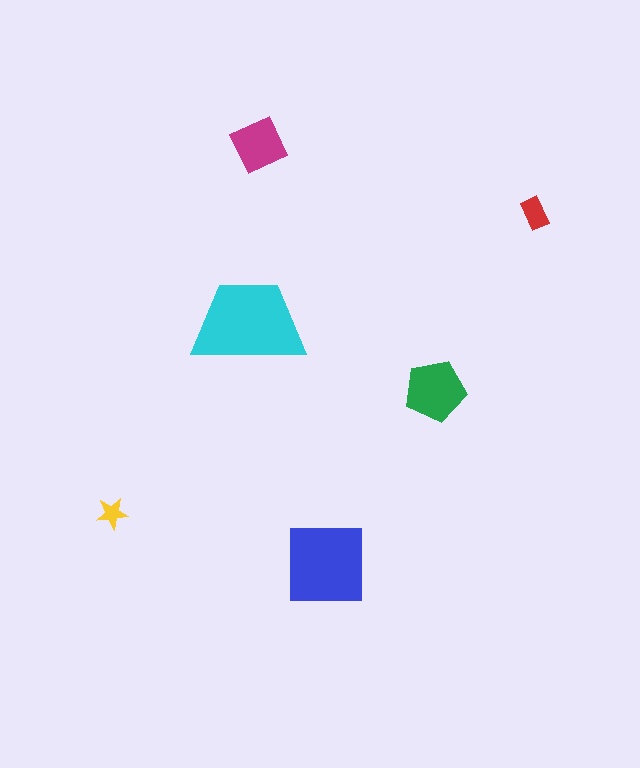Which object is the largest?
The cyan trapezoid.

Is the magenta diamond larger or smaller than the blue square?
Smaller.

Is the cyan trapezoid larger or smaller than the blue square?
Larger.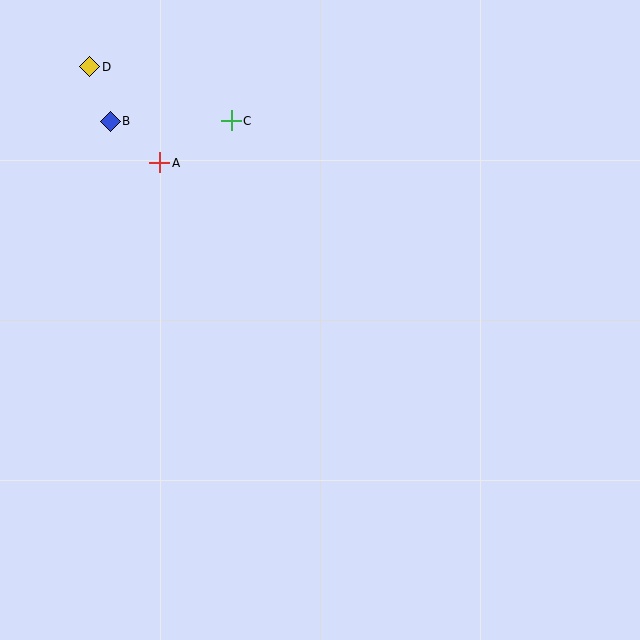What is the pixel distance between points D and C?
The distance between D and C is 151 pixels.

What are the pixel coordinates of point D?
Point D is at (90, 67).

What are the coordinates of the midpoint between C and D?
The midpoint between C and D is at (160, 94).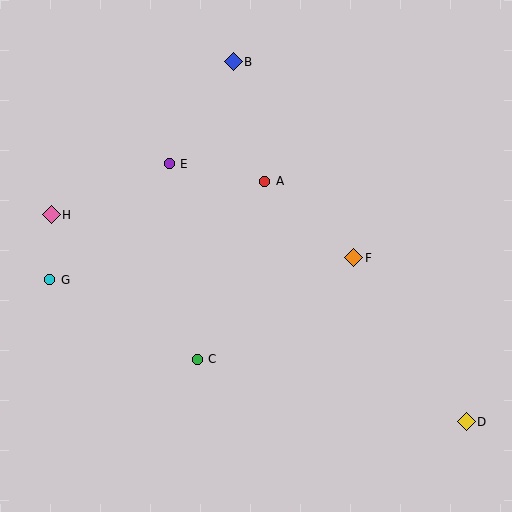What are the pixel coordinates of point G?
Point G is at (50, 280).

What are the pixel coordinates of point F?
Point F is at (354, 258).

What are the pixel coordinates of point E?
Point E is at (169, 164).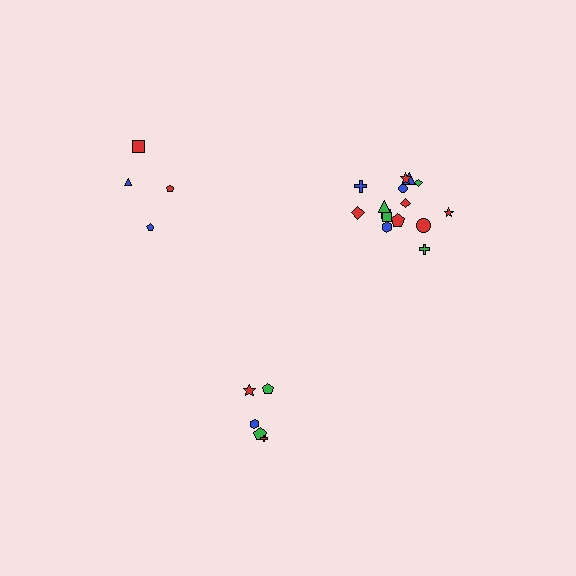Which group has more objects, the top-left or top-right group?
The top-right group.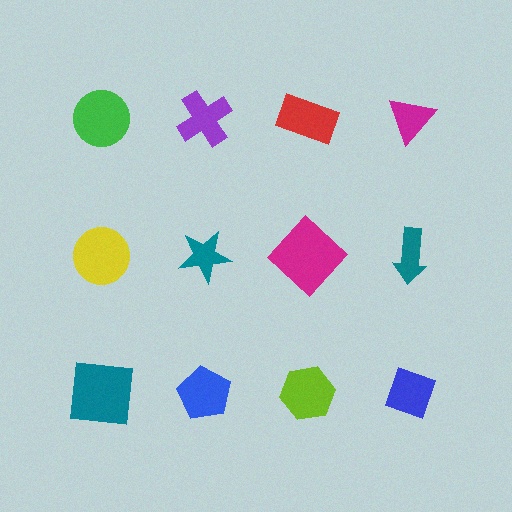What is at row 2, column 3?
A magenta diamond.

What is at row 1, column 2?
A purple cross.